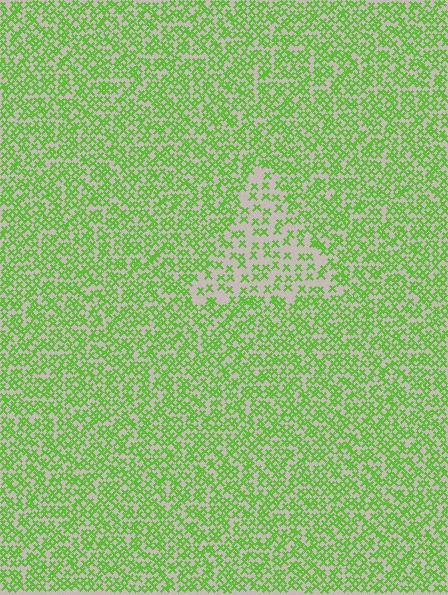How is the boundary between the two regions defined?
The boundary is defined by a change in element density (approximately 2.0x ratio). All elements are the same color, size, and shape.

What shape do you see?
I see a triangle.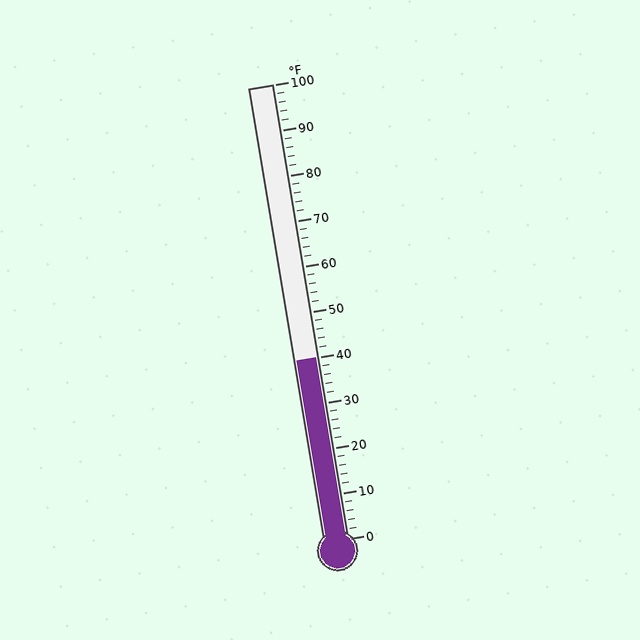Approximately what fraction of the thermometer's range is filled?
The thermometer is filled to approximately 40% of its range.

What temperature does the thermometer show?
The thermometer shows approximately 40°F.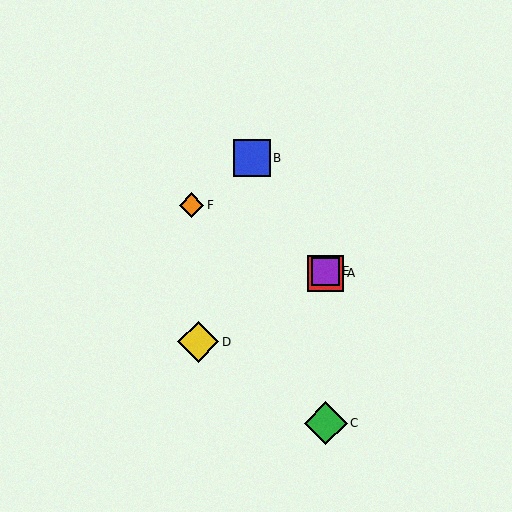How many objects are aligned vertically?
3 objects (A, C, E) are aligned vertically.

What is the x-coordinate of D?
Object D is at x≈198.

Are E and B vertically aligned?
No, E is at x≈326 and B is at x≈252.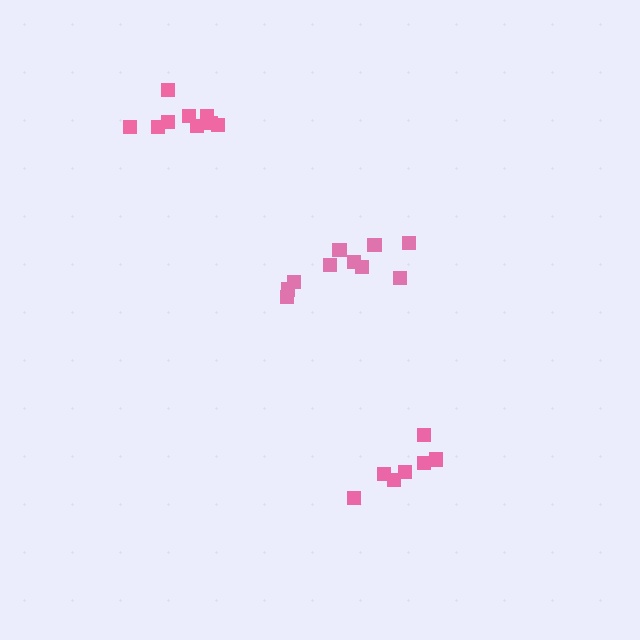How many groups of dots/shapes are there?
There are 3 groups.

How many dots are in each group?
Group 1: 10 dots, Group 2: 7 dots, Group 3: 9 dots (26 total).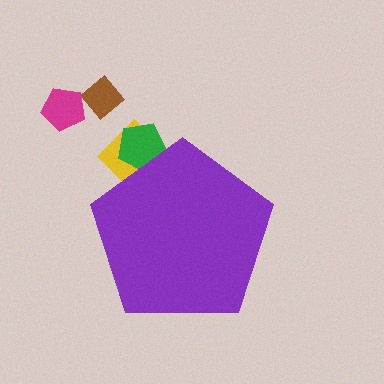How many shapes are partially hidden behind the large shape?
2 shapes are partially hidden.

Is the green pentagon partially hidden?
Yes, the green pentagon is partially hidden behind the purple pentagon.